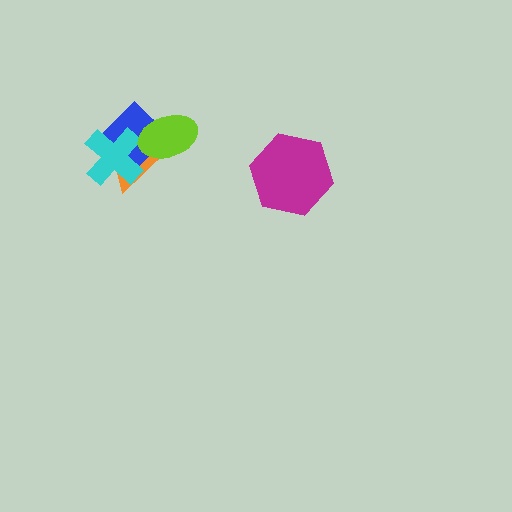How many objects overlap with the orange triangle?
3 objects overlap with the orange triangle.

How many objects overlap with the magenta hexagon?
0 objects overlap with the magenta hexagon.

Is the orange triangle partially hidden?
Yes, it is partially covered by another shape.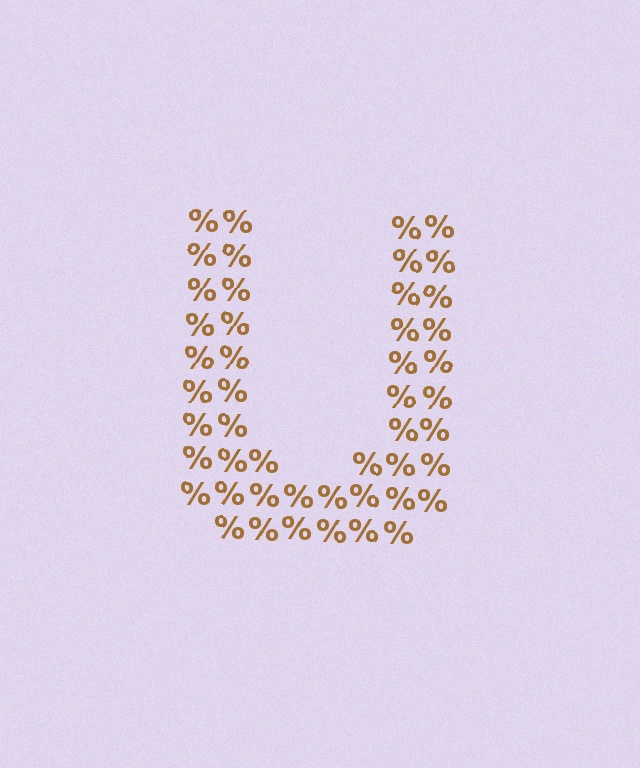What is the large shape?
The large shape is the letter U.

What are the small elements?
The small elements are percent signs.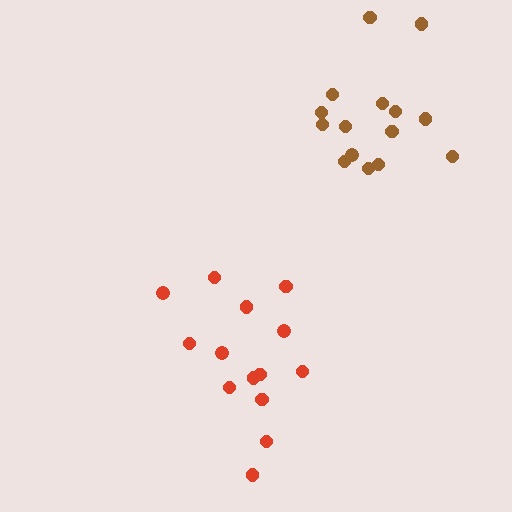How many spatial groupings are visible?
There are 2 spatial groupings.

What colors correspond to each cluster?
The clusters are colored: red, brown.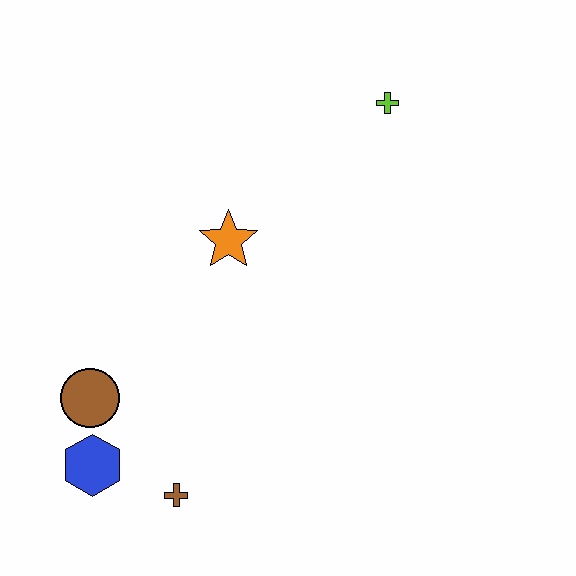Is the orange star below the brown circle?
No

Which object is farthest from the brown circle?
The lime cross is farthest from the brown circle.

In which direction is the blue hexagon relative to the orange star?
The blue hexagon is below the orange star.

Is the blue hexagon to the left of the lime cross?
Yes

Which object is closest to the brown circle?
The blue hexagon is closest to the brown circle.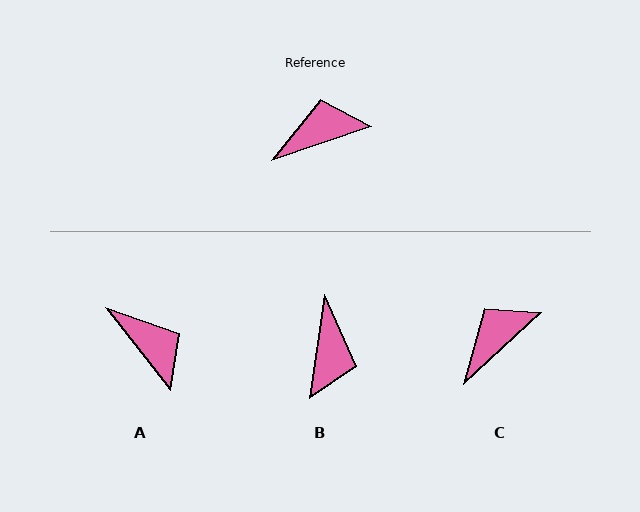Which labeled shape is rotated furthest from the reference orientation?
B, about 117 degrees away.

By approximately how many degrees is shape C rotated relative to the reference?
Approximately 24 degrees counter-clockwise.